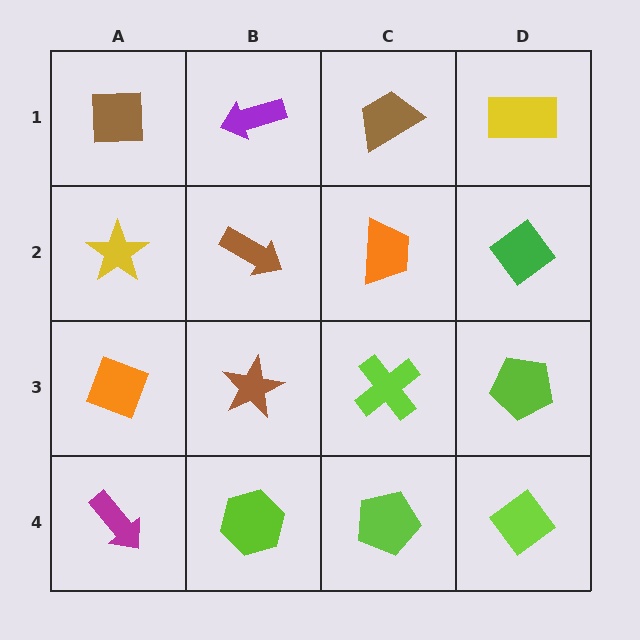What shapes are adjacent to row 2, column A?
A brown square (row 1, column A), an orange diamond (row 3, column A), a brown arrow (row 2, column B).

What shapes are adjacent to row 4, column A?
An orange diamond (row 3, column A), a lime hexagon (row 4, column B).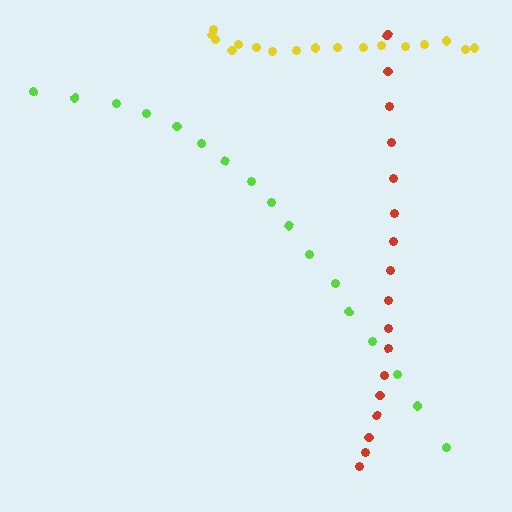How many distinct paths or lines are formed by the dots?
There are 3 distinct paths.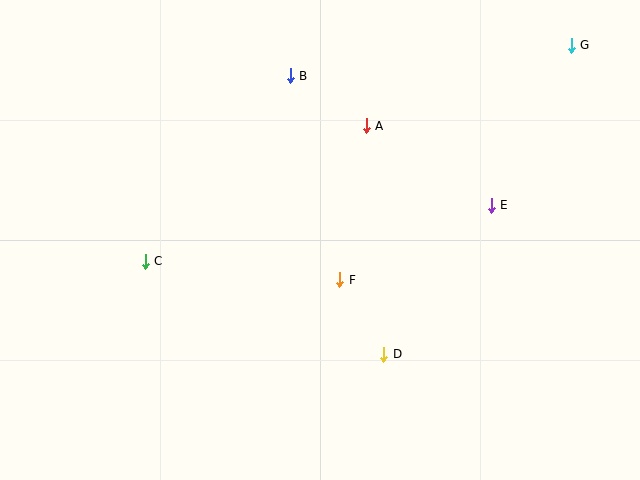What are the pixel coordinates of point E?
Point E is at (491, 205).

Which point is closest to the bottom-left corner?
Point C is closest to the bottom-left corner.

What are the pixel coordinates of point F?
Point F is at (340, 280).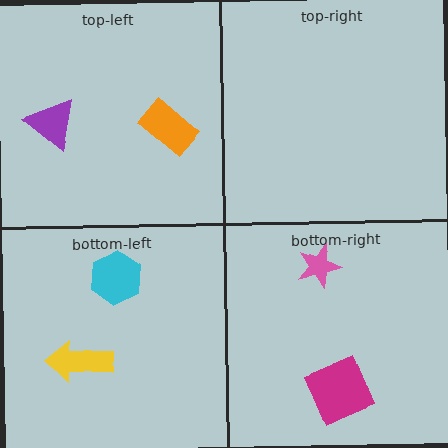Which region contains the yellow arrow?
The bottom-left region.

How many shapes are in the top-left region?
2.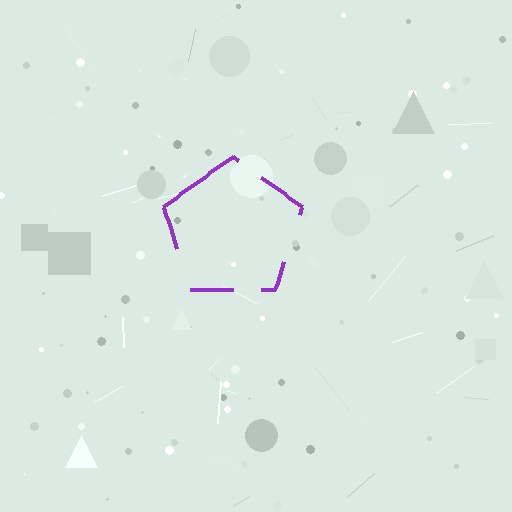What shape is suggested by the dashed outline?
The dashed outline suggests a pentagon.